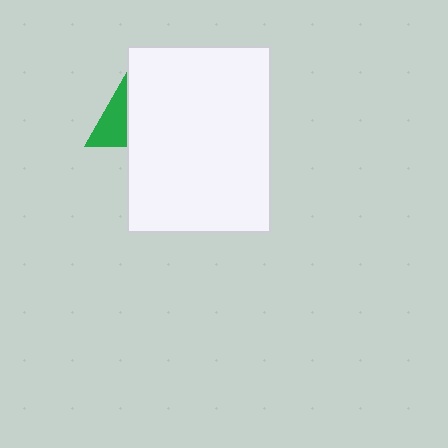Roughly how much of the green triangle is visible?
A small part of it is visible (roughly 40%).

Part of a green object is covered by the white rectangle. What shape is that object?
It is a triangle.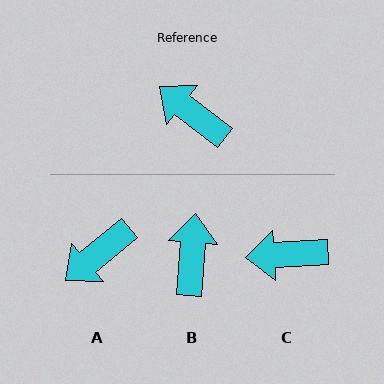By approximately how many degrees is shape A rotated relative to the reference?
Approximately 78 degrees counter-clockwise.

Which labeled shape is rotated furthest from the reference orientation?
A, about 78 degrees away.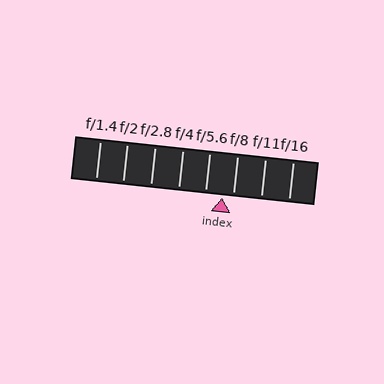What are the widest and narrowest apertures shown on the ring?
The widest aperture shown is f/1.4 and the narrowest is f/16.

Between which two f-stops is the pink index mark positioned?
The index mark is between f/5.6 and f/8.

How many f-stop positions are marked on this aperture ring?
There are 8 f-stop positions marked.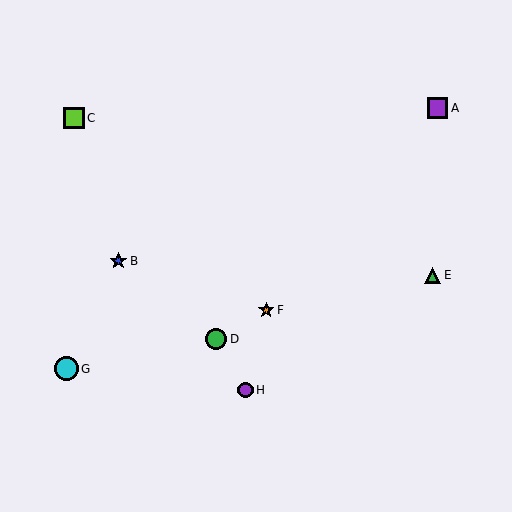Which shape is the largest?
The cyan circle (labeled G) is the largest.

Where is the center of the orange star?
The center of the orange star is at (266, 310).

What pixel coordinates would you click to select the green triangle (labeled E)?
Click at (433, 275) to select the green triangle E.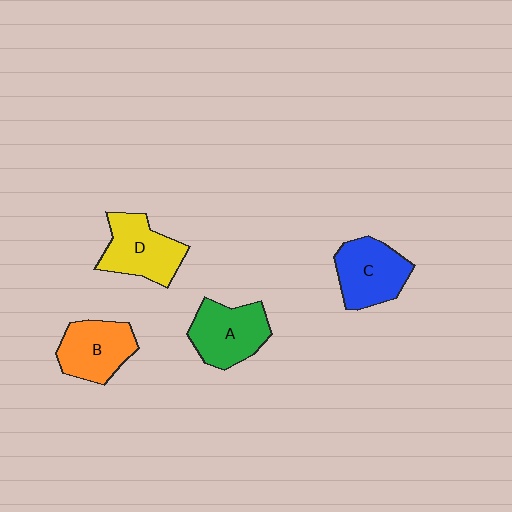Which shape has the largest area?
Shape D (yellow).